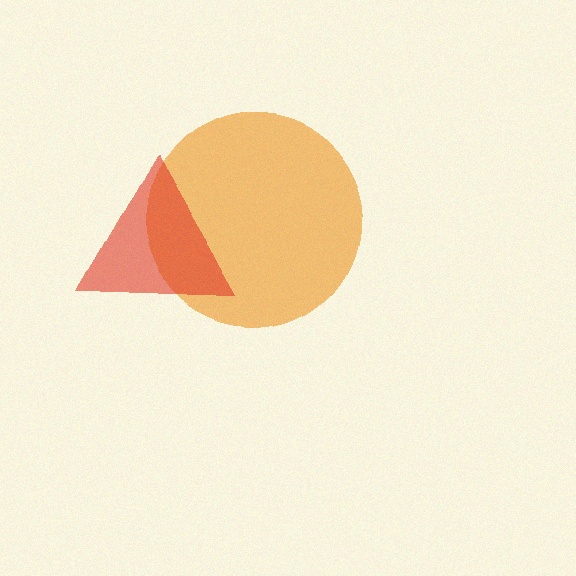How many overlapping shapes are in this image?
There are 2 overlapping shapes in the image.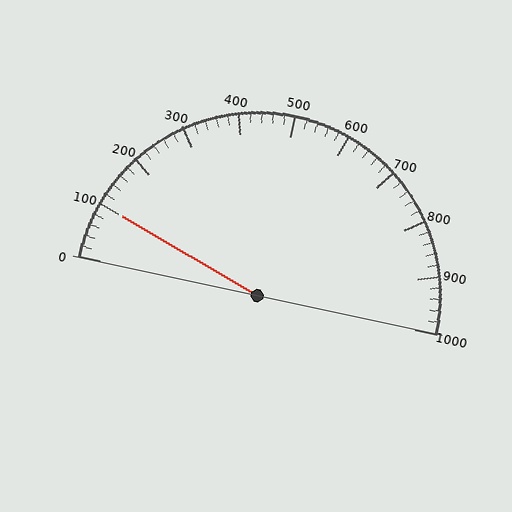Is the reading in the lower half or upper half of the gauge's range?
The reading is in the lower half of the range (0 to 1000).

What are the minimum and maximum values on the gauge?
The gauge ranges from 0 to 1000.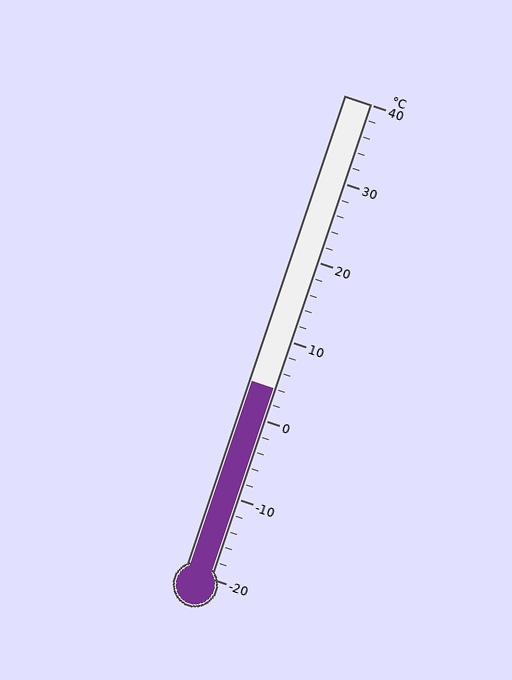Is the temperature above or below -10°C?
The temperature is above -10°C.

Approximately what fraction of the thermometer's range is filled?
The thermometer is filled to approximately 40% of its range.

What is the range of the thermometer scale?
The thermometer scale ranges from -20°C to 40°C.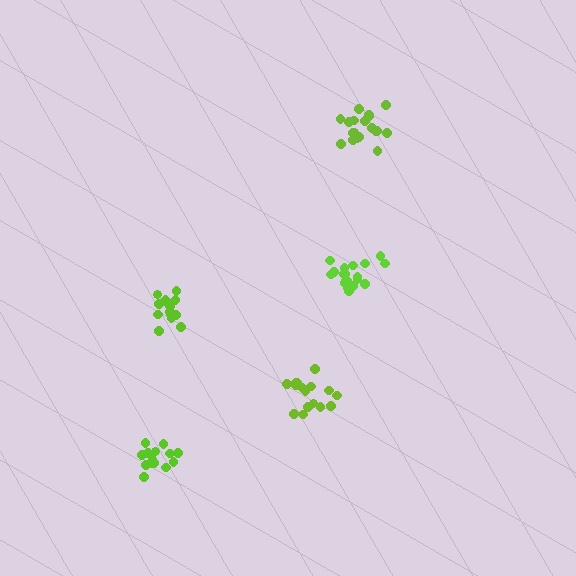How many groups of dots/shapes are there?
There are 5 groups.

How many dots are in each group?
Group 1: 14 dots, Group 2: 14 dots, Group 3: 16 dots, Group 4: 19 dots, Group 5: 19 dots (82 total).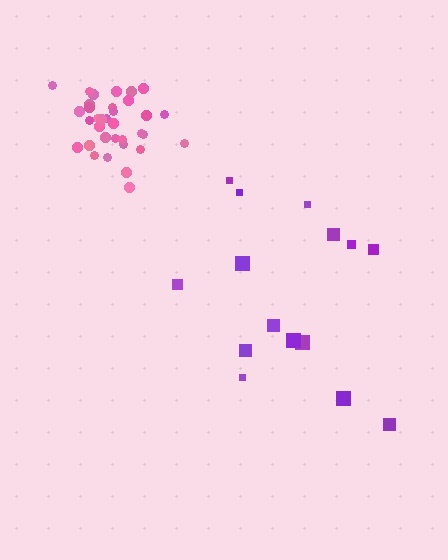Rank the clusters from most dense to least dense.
pink, purple.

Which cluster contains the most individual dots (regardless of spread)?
Pink (34).